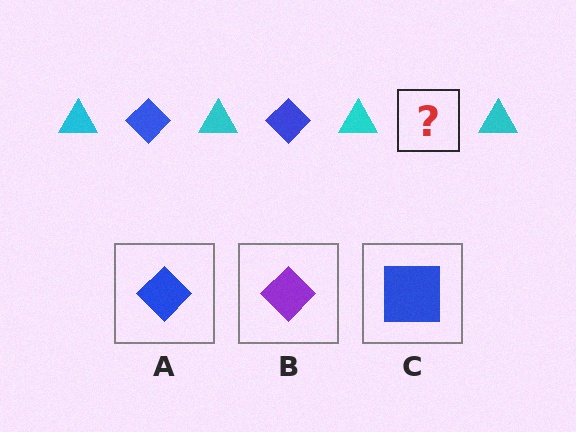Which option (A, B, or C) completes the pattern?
A.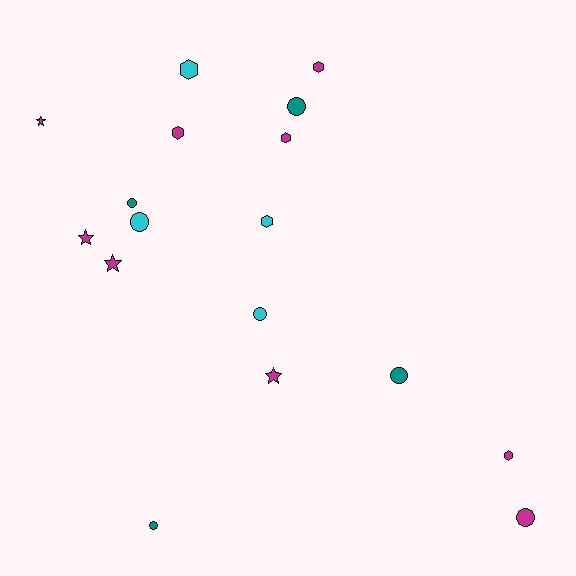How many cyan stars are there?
There are no cyan stars.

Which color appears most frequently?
Magenta, with 9 objects.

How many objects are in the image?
There are 17 objects.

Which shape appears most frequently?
Circle, with 7 objects.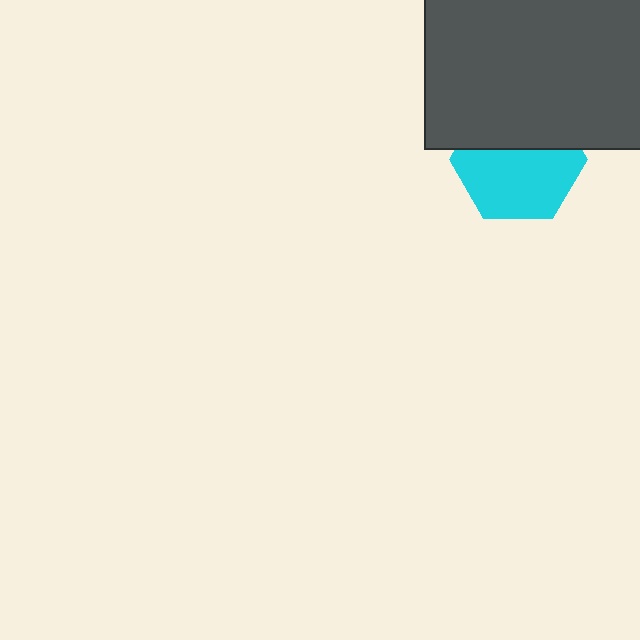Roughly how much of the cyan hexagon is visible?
About half of it is visible (roughly 61%).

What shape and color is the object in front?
The object in front is a dark gray rectangle.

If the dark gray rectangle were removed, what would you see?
You would see the complete cyan hexagon.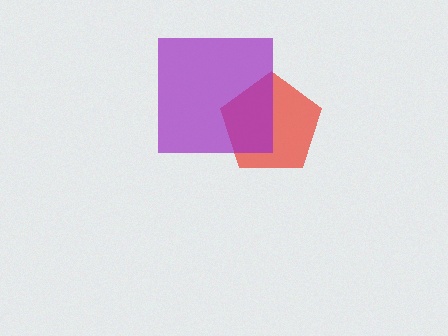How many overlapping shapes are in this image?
There are 2 overlapping shapes in the image.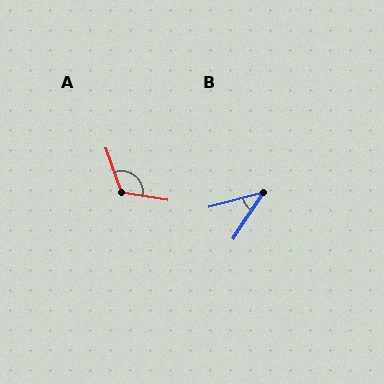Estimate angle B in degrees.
Approximately 42 degrees.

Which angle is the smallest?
B, at approximately 42 degrees.